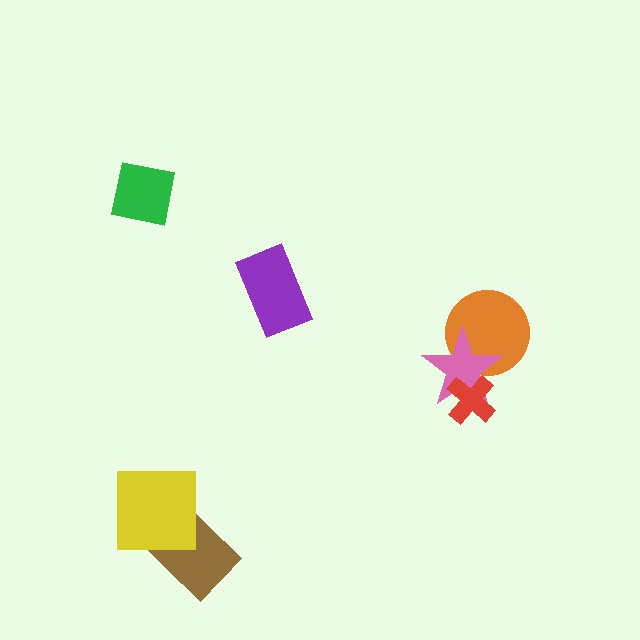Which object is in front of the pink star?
The red cross is in front of the pink star.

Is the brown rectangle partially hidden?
Yes, it is partially covered by another shape.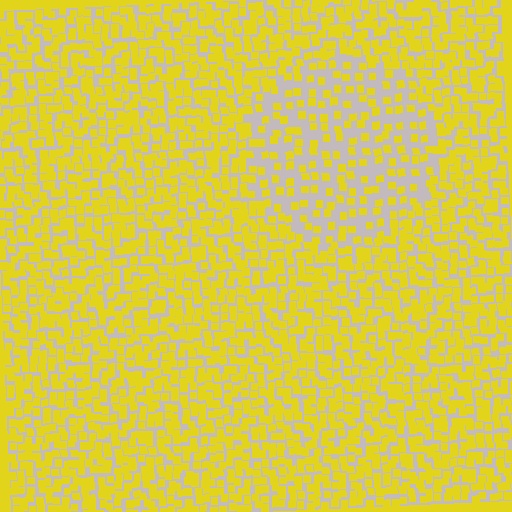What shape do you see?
I see a circle.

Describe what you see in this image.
The image contains small yellow elements arranged at two different densities. A circle-shaped region is visible where the elements are less densely packed than the surrounding area.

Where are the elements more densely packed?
The elements are more densely packed outside the circle boundary.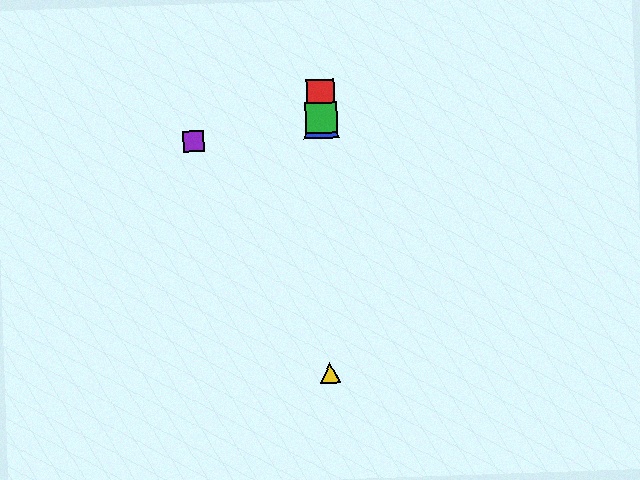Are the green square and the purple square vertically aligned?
No, the green square is at x≈321 and the purple square is at x≈194.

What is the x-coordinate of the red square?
The red square is at x≈320.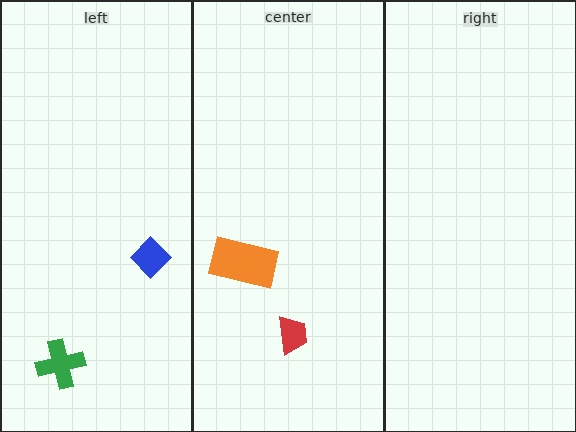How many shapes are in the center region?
2.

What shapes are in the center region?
The red trapezoid, the orange rectangle.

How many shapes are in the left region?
2.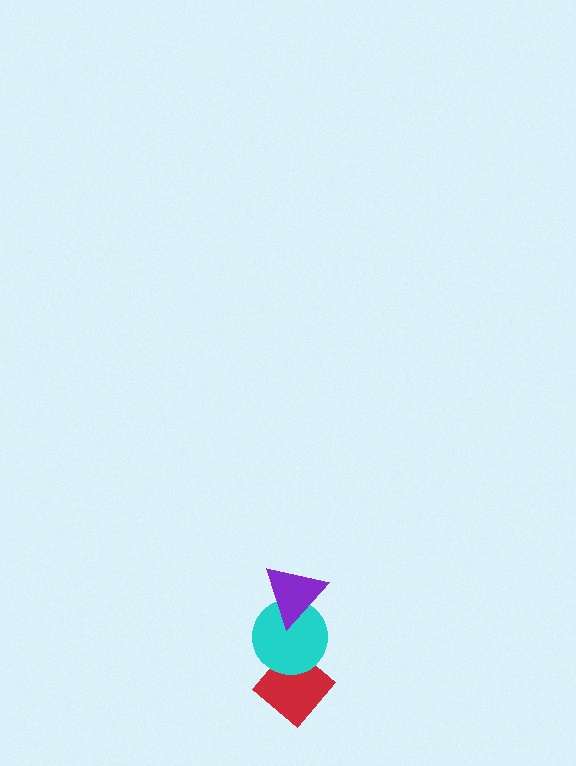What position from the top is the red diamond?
The red diamond is 3rd from the top.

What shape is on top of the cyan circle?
The purple triangle is on top of the cyan circle.